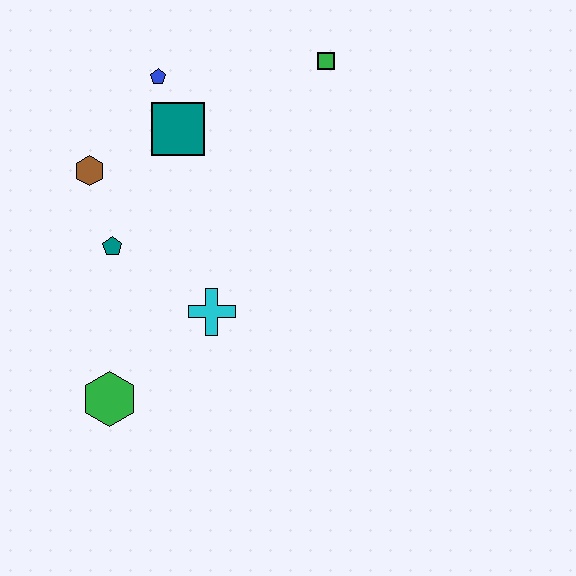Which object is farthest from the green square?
The green hexagon is farthest from the green square.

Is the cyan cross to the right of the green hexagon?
Yes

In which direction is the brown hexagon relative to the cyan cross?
The brown hexagon is above the cyan cross.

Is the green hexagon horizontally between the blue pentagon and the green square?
No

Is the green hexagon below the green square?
Yes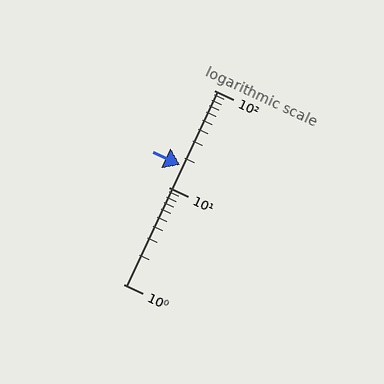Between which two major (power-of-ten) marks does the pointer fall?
The pointer is between 10 and 100.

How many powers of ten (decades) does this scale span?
The scale spans 2 decades, from 1 to 100.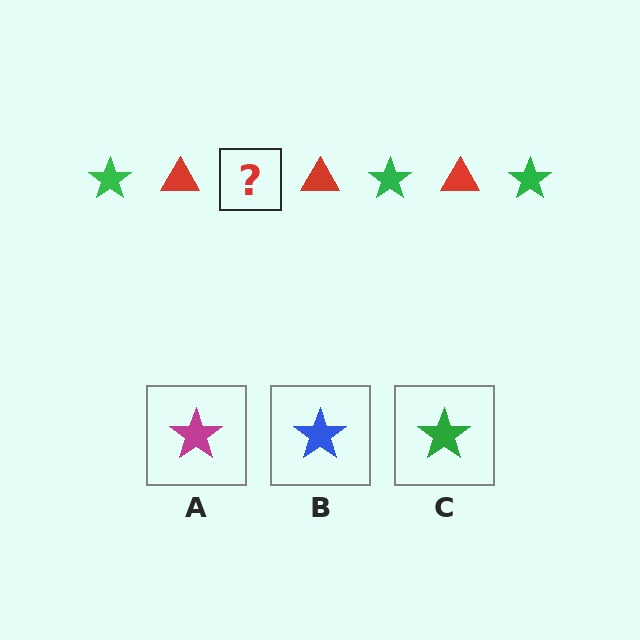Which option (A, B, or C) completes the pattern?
C.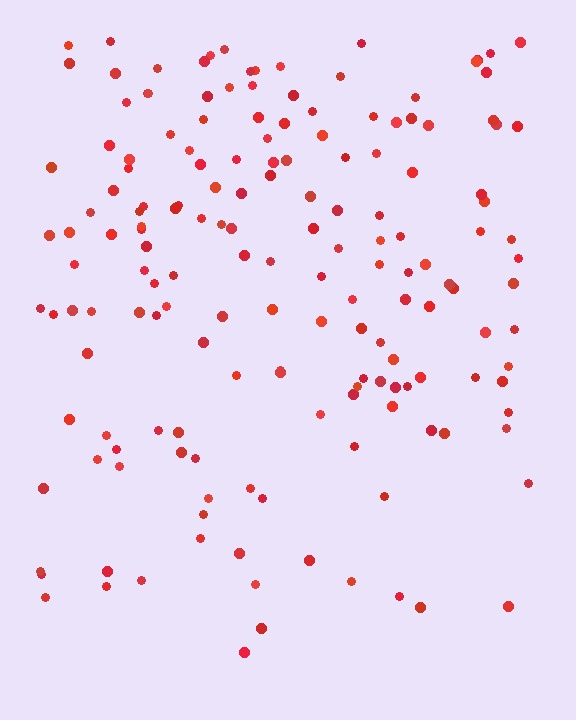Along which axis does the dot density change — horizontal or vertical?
Vertical.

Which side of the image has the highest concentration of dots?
The top.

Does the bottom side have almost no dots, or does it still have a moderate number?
Still a moderate number, just noticeably fewer than the top.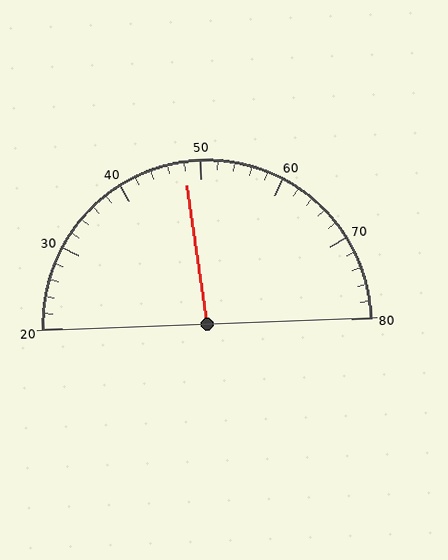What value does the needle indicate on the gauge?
The needle indicates approximately 48.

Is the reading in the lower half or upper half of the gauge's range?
The reading is in the lower half of the range (20 to 80).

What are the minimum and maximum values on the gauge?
The gauge ranges from 20 to 80.